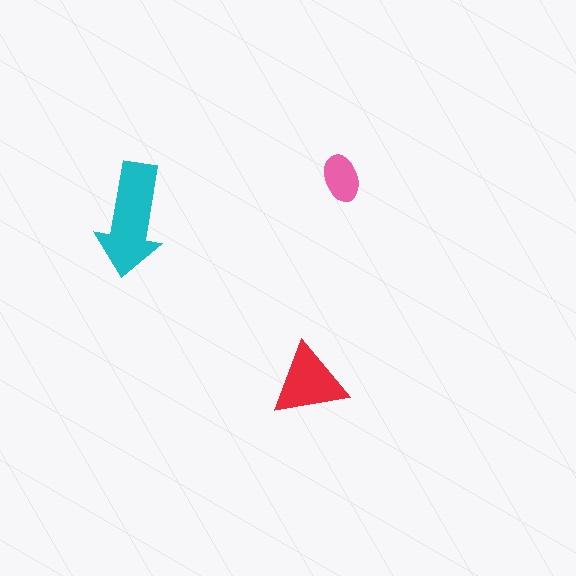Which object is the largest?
The cyan arrow.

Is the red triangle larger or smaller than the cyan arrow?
Smaller.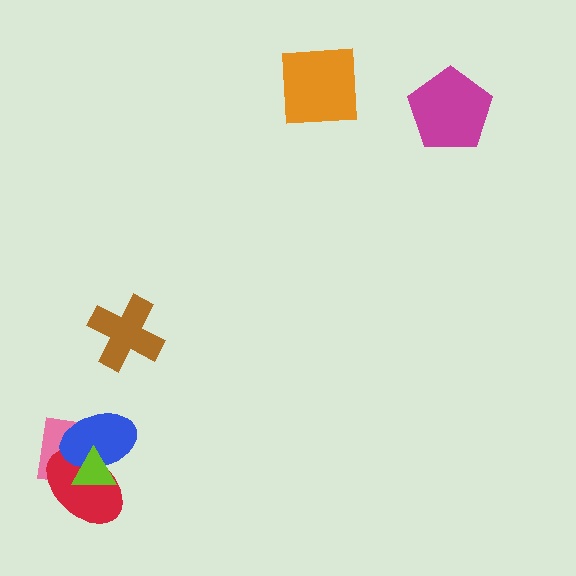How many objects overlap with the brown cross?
0 objects overlap with the brown cross.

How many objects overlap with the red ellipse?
3 objects overlap with the red ellipse.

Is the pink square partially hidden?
Yes, it is partially covered by another shape.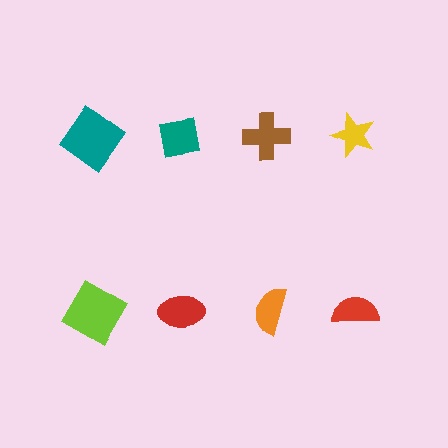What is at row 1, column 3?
A brown cross.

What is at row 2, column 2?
A red ellipse.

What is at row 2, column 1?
A lime diamond.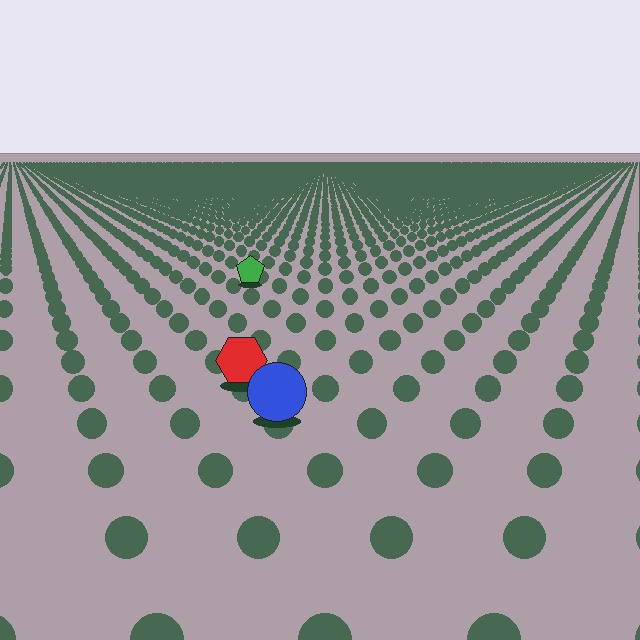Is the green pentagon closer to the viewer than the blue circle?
No. The blue circle is closer — you can tell from the texture gradient: the ground texture is coarser near it.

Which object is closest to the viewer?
The blue circle is closest. The texture marks near it are larger and more spread out.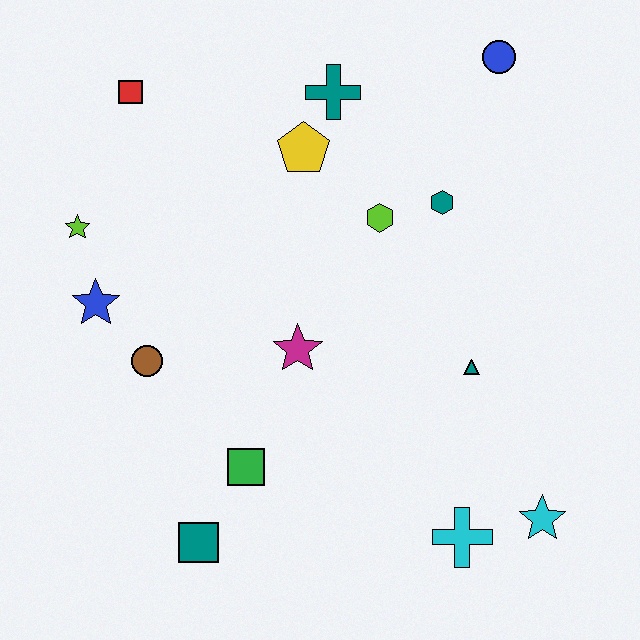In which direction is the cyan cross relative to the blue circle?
The cyan cross is below the blue circle.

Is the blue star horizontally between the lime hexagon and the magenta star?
No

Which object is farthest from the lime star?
The cyan star is farthest from the lime star.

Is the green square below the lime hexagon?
Yes